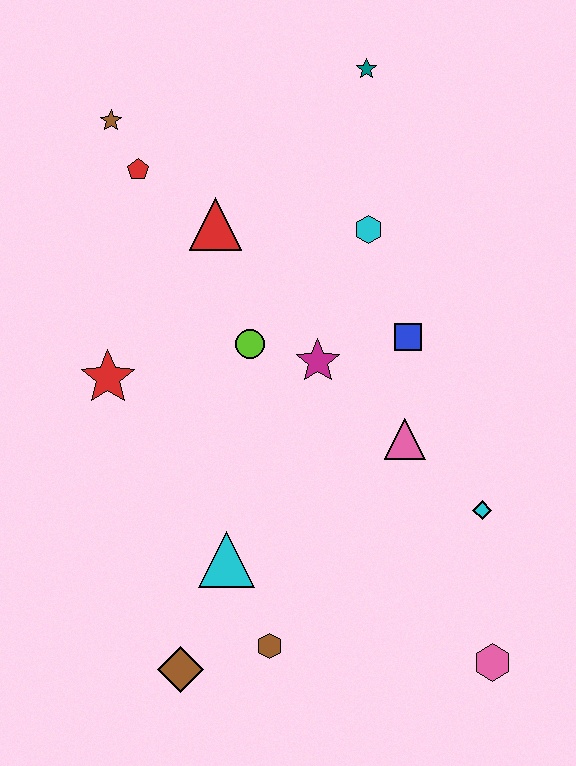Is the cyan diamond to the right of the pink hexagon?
No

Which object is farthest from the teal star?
The brown diamond is farthest from the teal star.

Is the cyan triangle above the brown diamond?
Yes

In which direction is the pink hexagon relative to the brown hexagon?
The pink hexagon is to the right of the brown hexagon.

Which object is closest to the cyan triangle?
The brown hexagon is closest to the cyan triangle.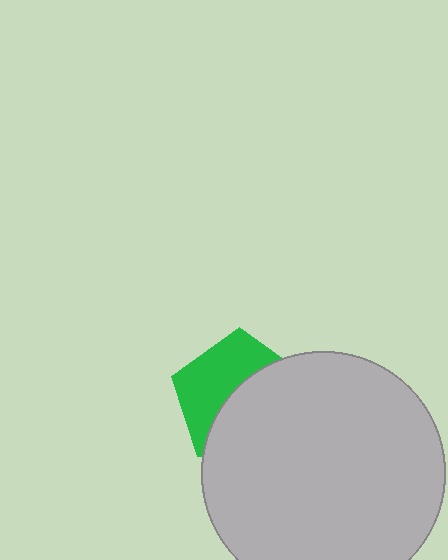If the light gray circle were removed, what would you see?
You would see the complete green pentagon.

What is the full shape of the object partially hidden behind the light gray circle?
The partially hidden object is a green pentagon.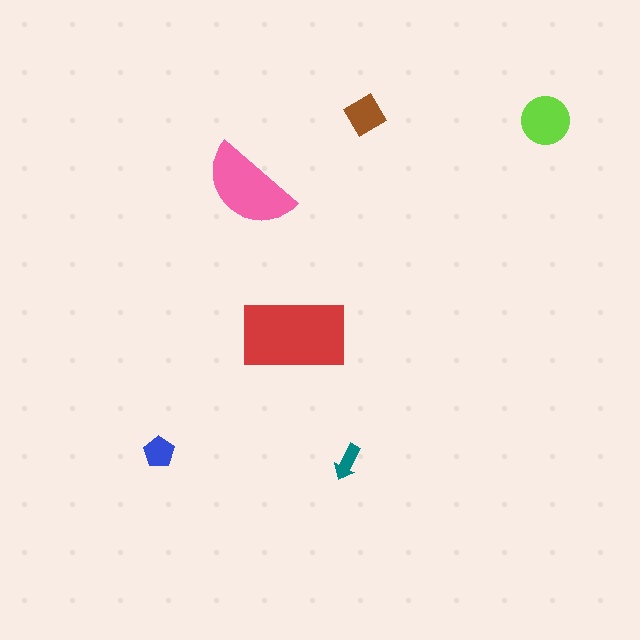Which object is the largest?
The red rectangle.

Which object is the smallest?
The teal arrow.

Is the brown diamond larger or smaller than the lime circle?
Smaller.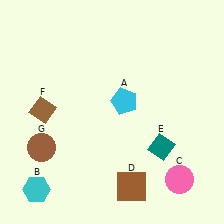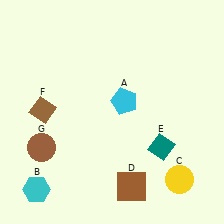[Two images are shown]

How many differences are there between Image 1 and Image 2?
There is 1 difference between the two images.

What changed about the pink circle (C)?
In Image 1, C is pink. In Image 2, it changed to yellow.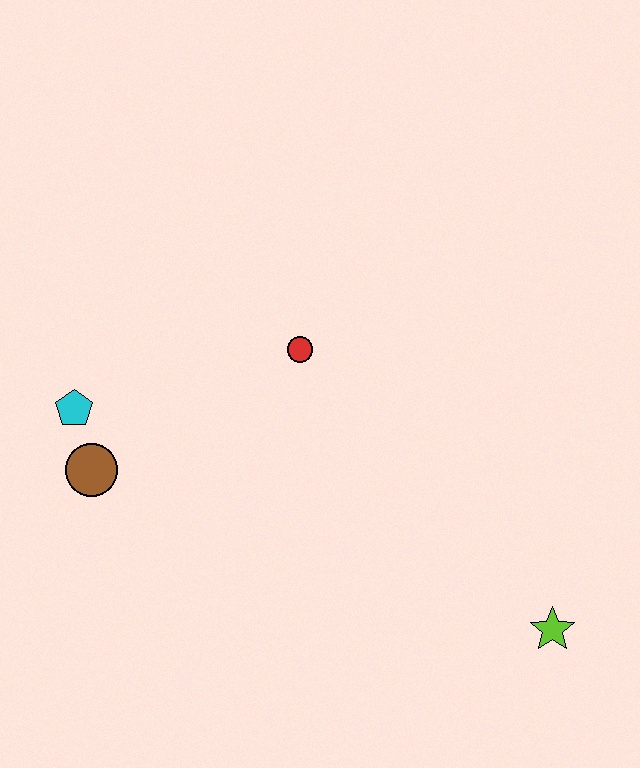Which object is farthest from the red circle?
The lime star is farthest from the red circle.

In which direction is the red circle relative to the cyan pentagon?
The red circle is to the right of the cyan pentagon.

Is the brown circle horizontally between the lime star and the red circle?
No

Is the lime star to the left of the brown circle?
No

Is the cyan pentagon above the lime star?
Yes